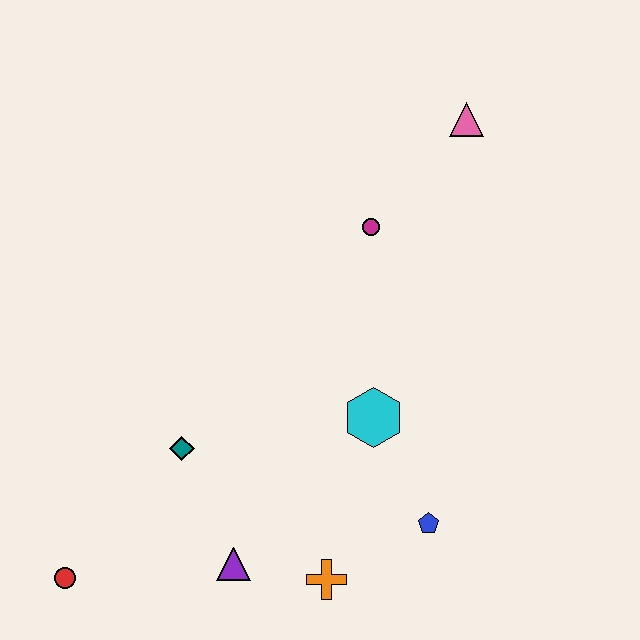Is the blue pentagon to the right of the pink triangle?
No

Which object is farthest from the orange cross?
The pink triangle is farthest from the orange cross.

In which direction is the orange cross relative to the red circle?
The orange cross is to the right of the red circle.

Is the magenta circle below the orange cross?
No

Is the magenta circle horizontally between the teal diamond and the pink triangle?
Yes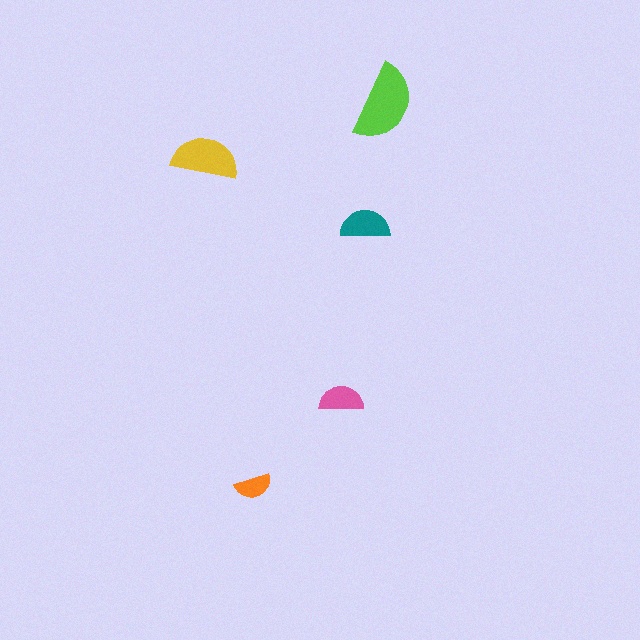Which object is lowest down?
The orange semicircle is bottommost.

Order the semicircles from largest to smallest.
the lime one, the yellow one, the teal one, the pink one, the orange one.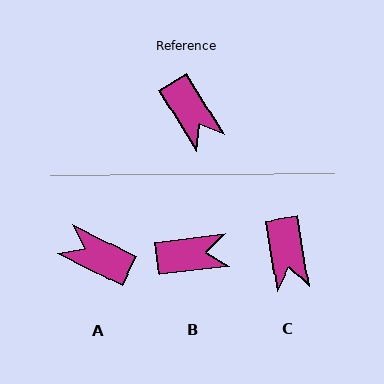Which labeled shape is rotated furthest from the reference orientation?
A, about 148 degrees away.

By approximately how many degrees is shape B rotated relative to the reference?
Approximately 66 degrees counter-clockwise.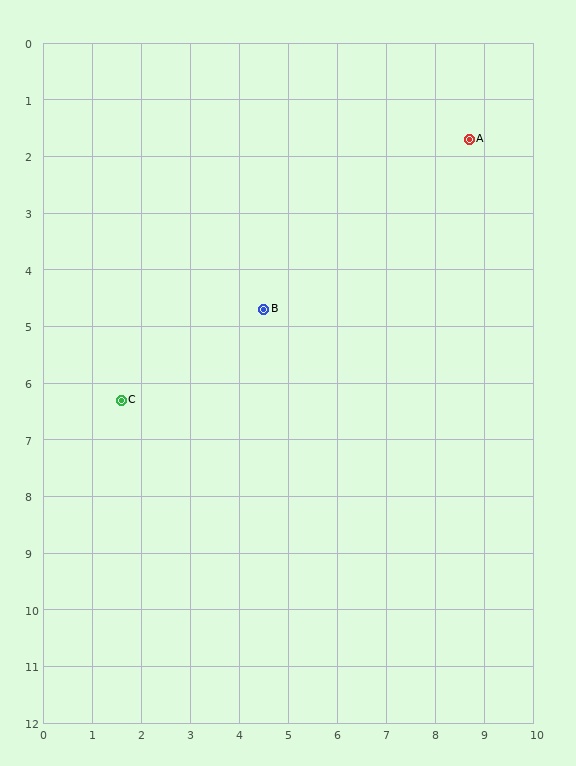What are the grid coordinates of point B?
Point B is at approximately (4.5, 4.7).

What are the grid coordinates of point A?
Point A is at approximately (8.7, 1.7).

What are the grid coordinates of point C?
Point C is at approximately (1.6, 6.3).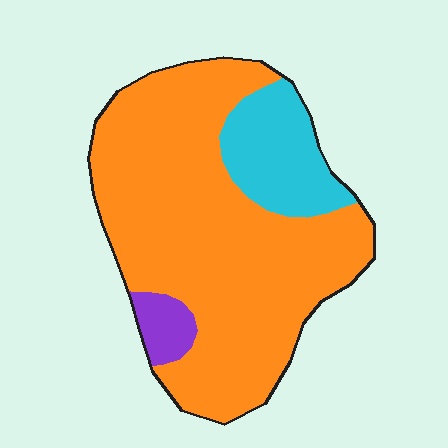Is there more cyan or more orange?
Orange.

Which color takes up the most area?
Orange, at roughly 80%.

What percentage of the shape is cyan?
Cyan covers roughly 15% of the shape.